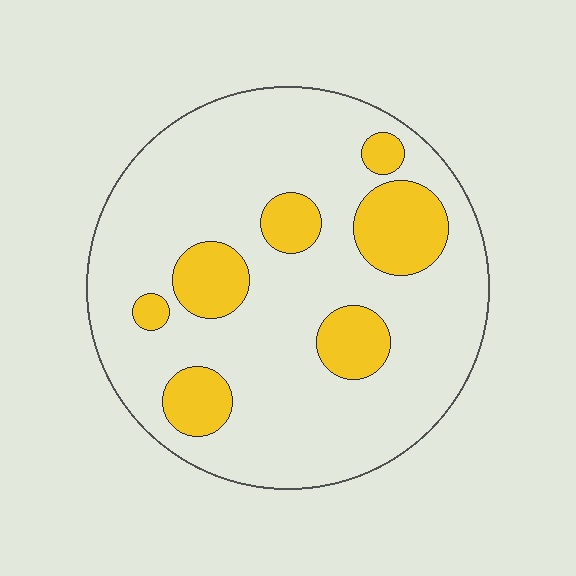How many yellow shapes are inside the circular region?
7.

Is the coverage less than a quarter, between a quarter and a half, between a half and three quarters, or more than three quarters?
Less than a quarter.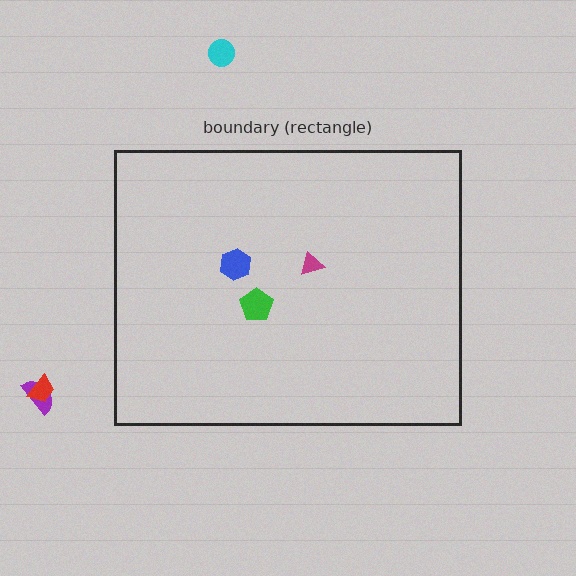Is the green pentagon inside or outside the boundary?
Inside.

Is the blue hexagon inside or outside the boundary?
Inside.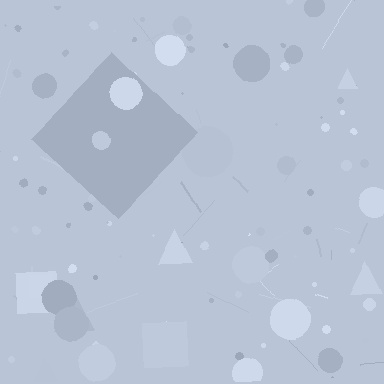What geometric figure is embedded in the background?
A diamond is embedded in the background.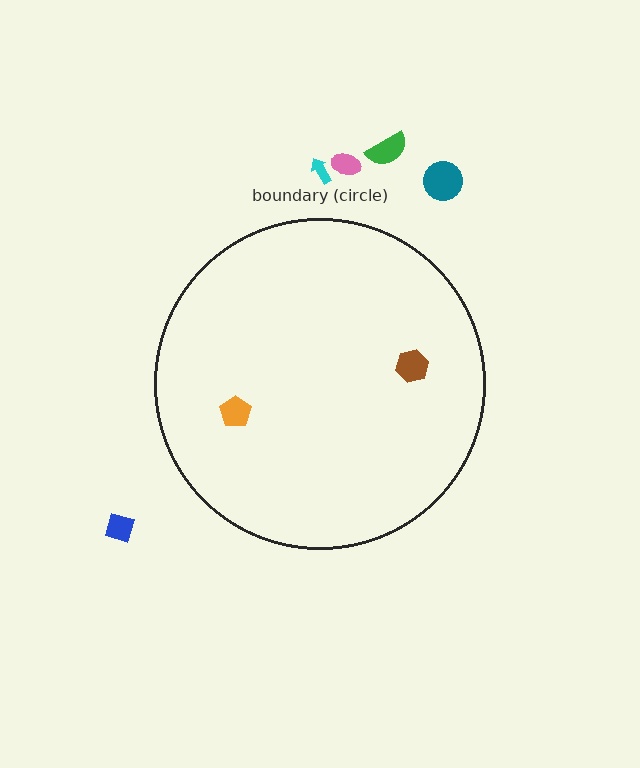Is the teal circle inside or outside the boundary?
Outside.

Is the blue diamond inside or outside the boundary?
Outside.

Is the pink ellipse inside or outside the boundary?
Outside.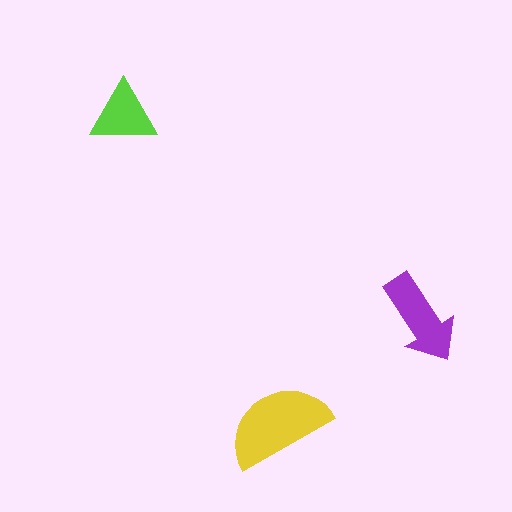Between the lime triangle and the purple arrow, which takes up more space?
The purple arrow.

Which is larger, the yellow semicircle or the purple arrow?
The yellow semicircle.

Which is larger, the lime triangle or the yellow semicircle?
The yellow semicircle.